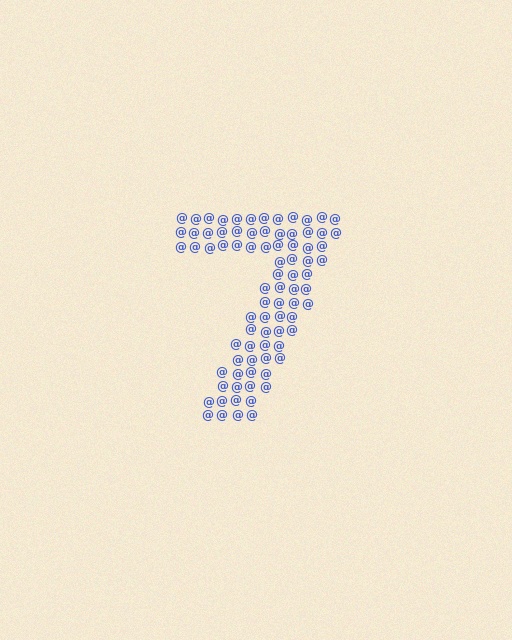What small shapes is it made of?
It is made of small at signs.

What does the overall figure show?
The overall figure shows the digit 7.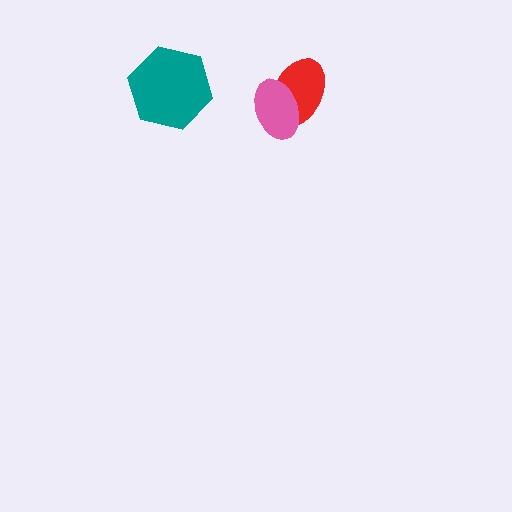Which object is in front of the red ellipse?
The pink ellipse is in front of the red ellipse.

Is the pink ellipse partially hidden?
No, no other shape covers it.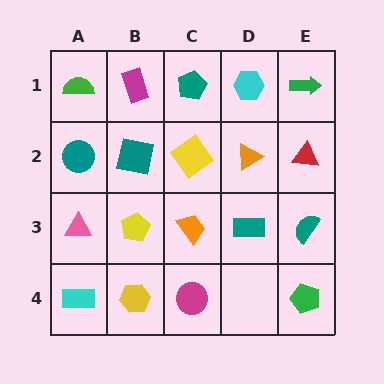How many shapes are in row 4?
4 shapes.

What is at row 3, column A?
A pink triangle.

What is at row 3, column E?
A teal semicircle.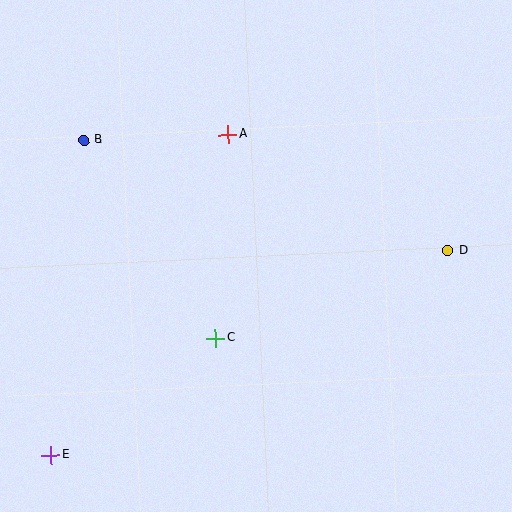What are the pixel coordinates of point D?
Point D is at (448, 251).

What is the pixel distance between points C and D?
The distance between C and D is 248 pixels.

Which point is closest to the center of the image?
Point C at (215, 338) is closest to the center.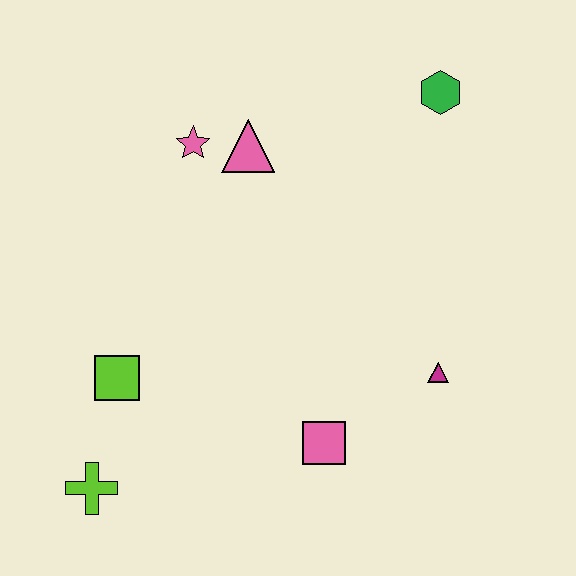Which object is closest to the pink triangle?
The pink star is closest to the pink triangle.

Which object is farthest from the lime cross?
The green hexagon is farthest from the lime cross.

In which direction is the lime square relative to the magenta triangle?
The lime square is to the left of the magenta triangle.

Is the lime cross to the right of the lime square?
No